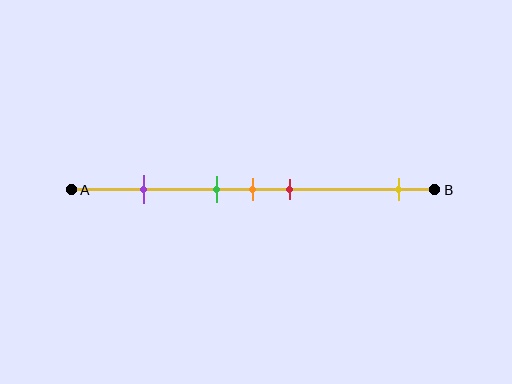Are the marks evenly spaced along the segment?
No, the marks are not evenly spaced.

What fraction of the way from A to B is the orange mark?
The orange mark is approximately 50% (0.5) of the way from A to B.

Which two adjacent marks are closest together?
The green and orange marks are the closest adjacent pair.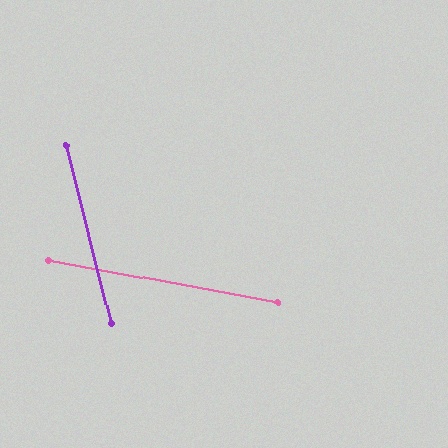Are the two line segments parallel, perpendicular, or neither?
Neither parallel nor perpendicular — they differ by about 66°.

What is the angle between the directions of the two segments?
Approximately 66 degrees.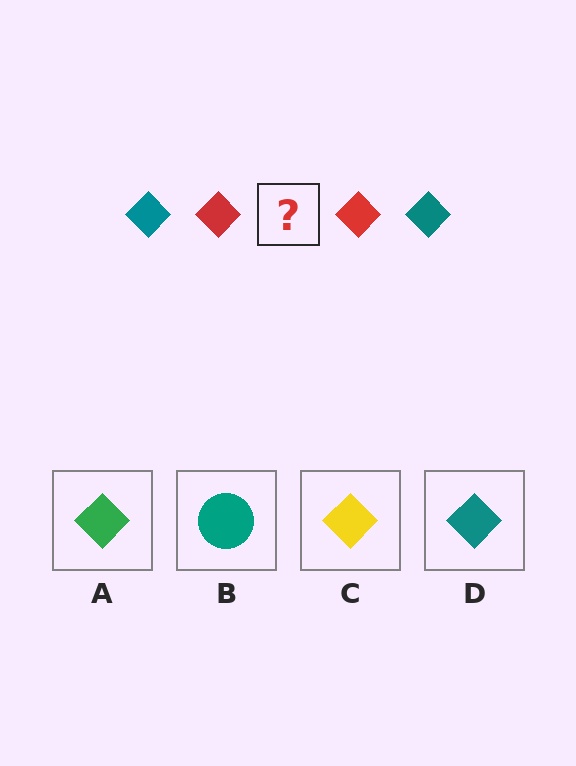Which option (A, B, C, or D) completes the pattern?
D.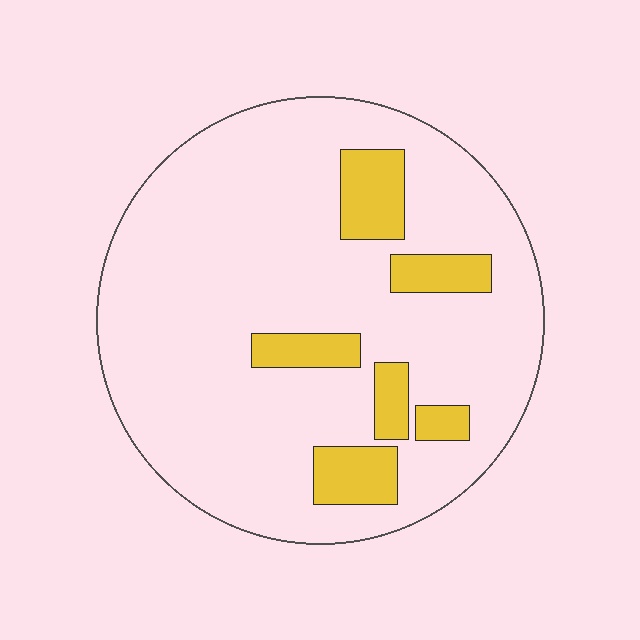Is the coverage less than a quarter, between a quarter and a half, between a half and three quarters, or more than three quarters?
Less than a quarter.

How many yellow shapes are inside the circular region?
6.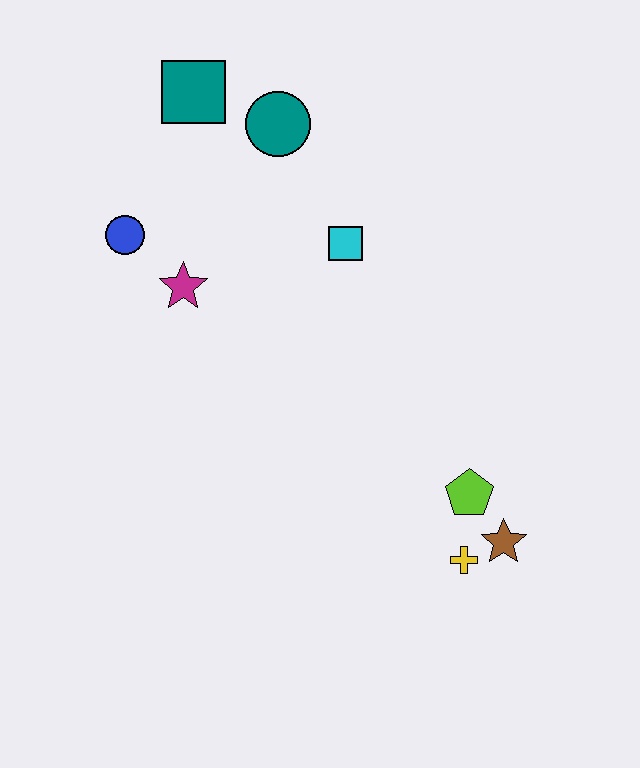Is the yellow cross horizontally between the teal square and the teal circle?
No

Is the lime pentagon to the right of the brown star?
No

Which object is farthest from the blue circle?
The brown star is farthest from the blue circle.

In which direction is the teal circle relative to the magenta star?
The teal circle is above the magenta star.